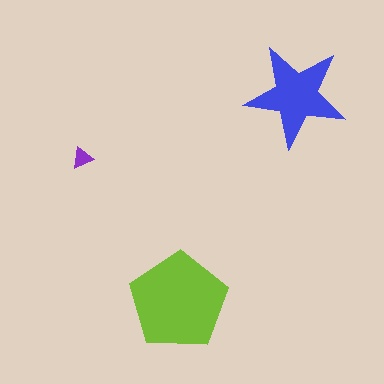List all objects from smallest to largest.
The purple triangle, the blue star, the lime pentagon.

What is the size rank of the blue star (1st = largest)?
2nd.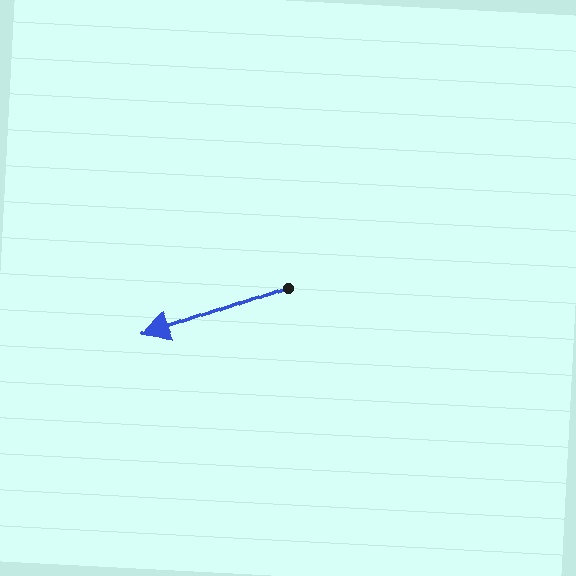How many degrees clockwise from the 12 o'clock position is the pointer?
Approximately 250 degrees.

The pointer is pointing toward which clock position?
Roughly 8 o'clock.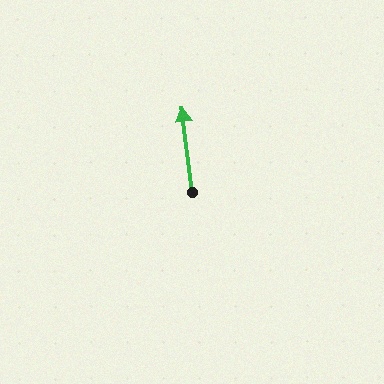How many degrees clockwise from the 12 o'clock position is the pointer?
Approximately 353 degrees.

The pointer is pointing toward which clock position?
Roughly 12 o'clock.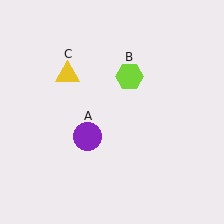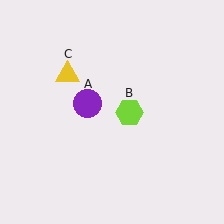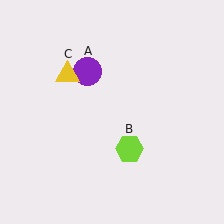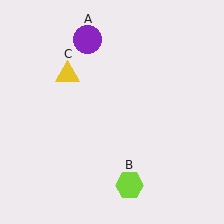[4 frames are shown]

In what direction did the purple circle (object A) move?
The purple circle (object A) moved up.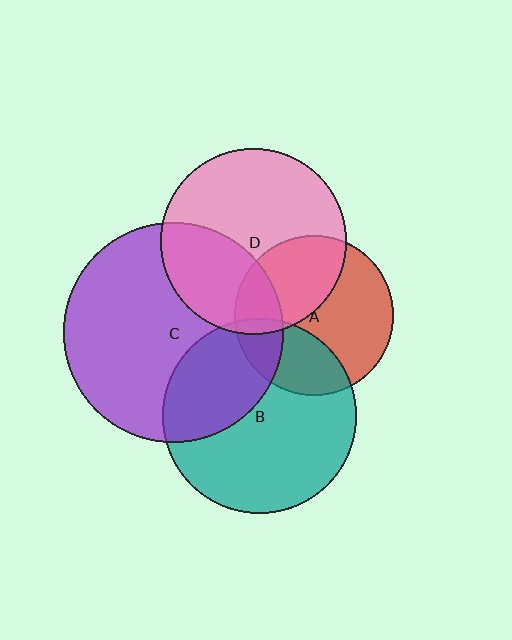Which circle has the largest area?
Circle C (purple).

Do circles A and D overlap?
Yes.